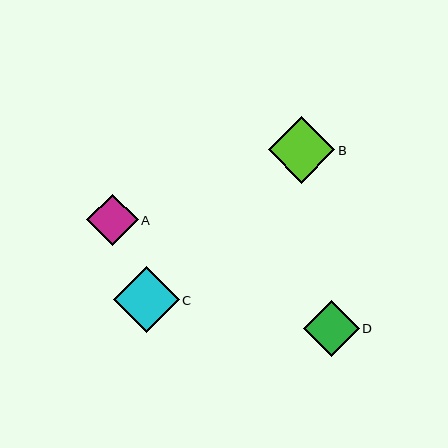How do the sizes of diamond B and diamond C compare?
Diamond B and diamond C are approximately the same size.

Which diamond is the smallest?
Diamond A is the smallest with a size of approximately 51 pixels.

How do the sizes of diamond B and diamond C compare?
Diamond B and diamond C are approximately the same size.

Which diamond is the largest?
Diamond B is the largest with a size of approximately 66 pixels.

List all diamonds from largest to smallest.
From largest to smallest: B, C, D, A.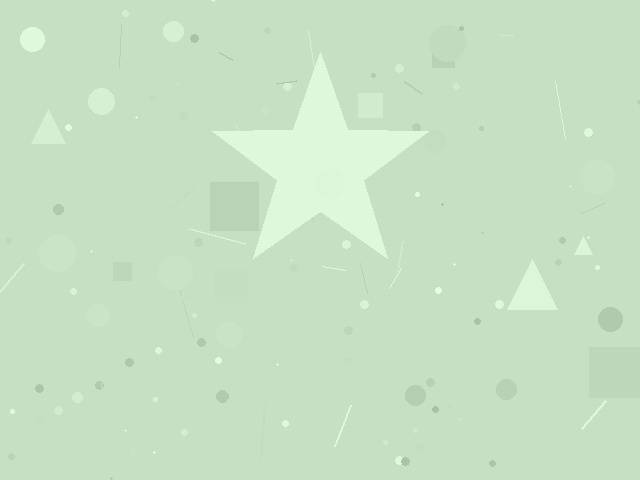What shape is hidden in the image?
A star is hidden in the image.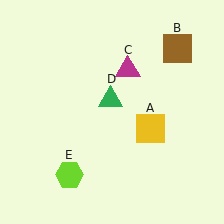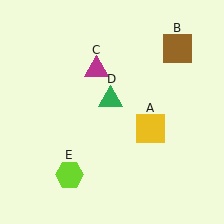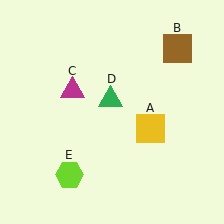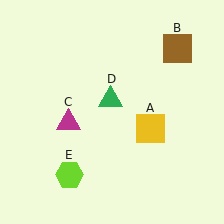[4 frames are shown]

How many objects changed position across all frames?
1 object changed position: magenta triangle (object C).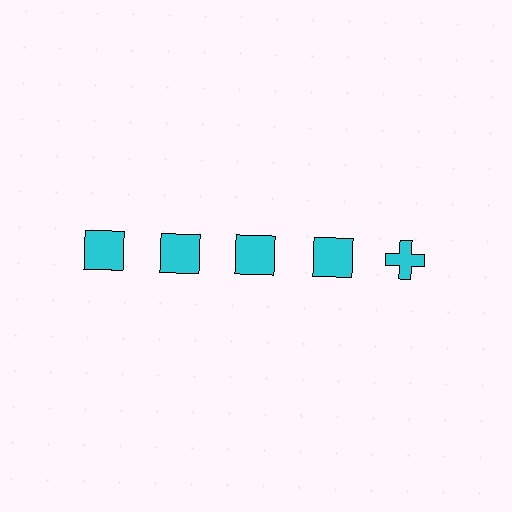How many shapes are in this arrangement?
There are 5 shapes arranged in a grid pattern.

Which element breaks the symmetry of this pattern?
The cyan cross in the top row, rightmost column breaks the symmetry. All other shapes are cyan squares.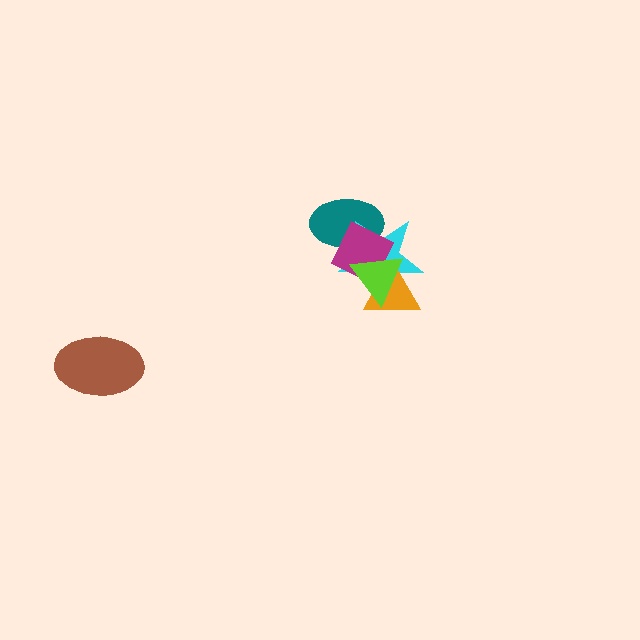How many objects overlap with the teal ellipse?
3 objects overlap with the teal ellipse.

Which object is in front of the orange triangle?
The lime triangle is in front of the orange triangle.